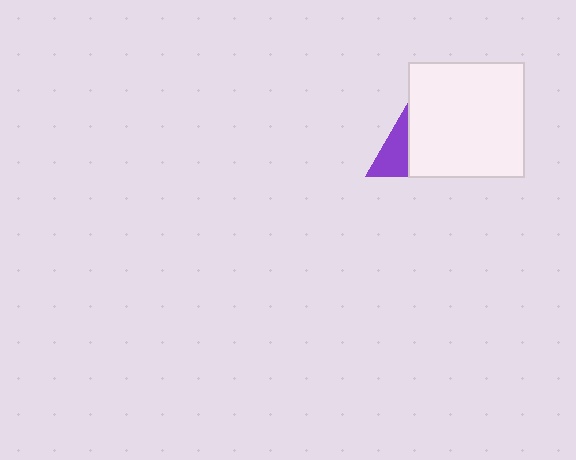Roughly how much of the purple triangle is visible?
A small part of it is visible (roughly 44%).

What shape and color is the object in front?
The object in front is a white square.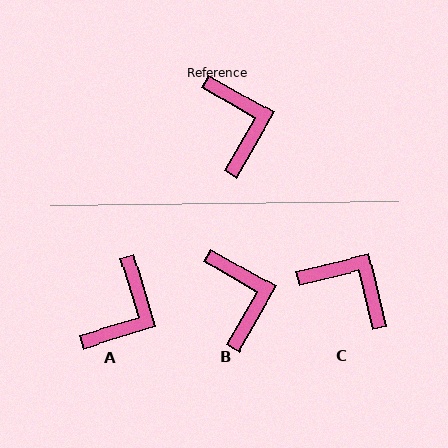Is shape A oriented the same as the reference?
No, it is off by about 43 degrees.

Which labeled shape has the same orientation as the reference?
B.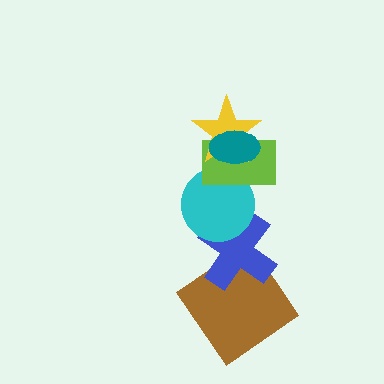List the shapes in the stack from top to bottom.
From top to bottom: the teal ellipse, the yellow star, the lime rectangle, the cyan circle, the blue cross, the brown diamond.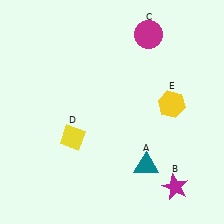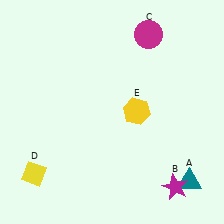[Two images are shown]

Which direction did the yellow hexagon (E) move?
The yellow hexagon (E) moved left.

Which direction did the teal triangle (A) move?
The teal triangle (A) moved right.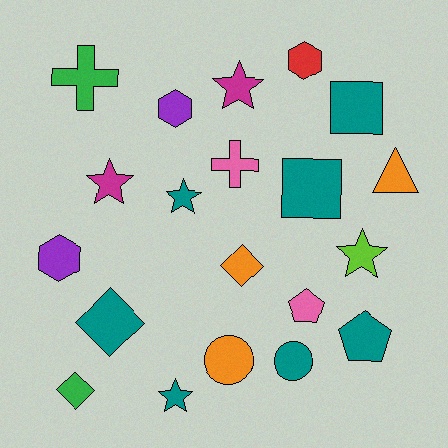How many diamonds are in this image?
There are 3 diamonds.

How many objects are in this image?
There are 20 objects.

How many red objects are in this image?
There is 1 red object.